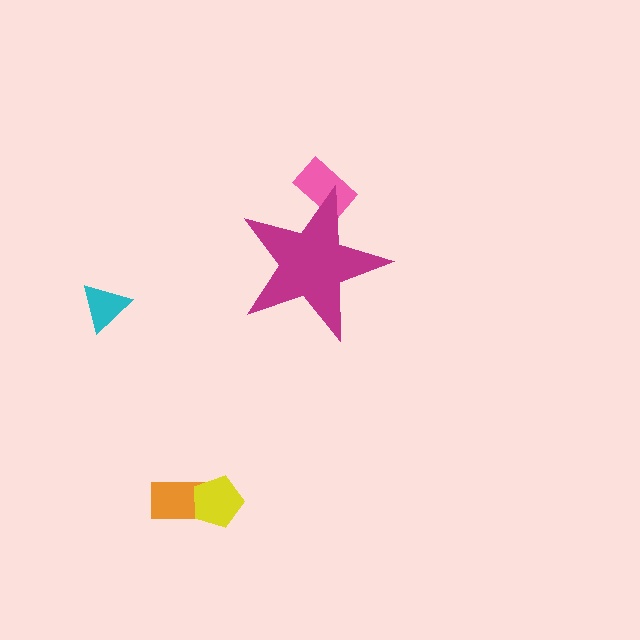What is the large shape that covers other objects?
A magenta star.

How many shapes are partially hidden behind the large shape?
1 shape is partially hidden.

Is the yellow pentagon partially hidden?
No, the yellow pentagon is fully visible.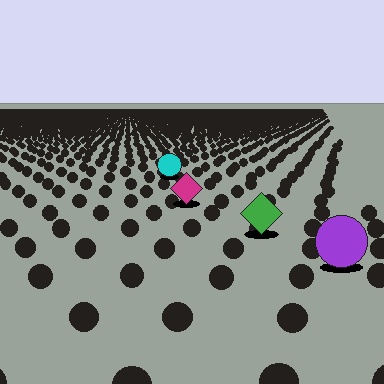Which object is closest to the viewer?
The purple circle is closest. The texture marks near it are larger and more spread out.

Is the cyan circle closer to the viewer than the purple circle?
No. The purple circle is closer — you can tell from the texture gradient: the ground texture is coarser near it.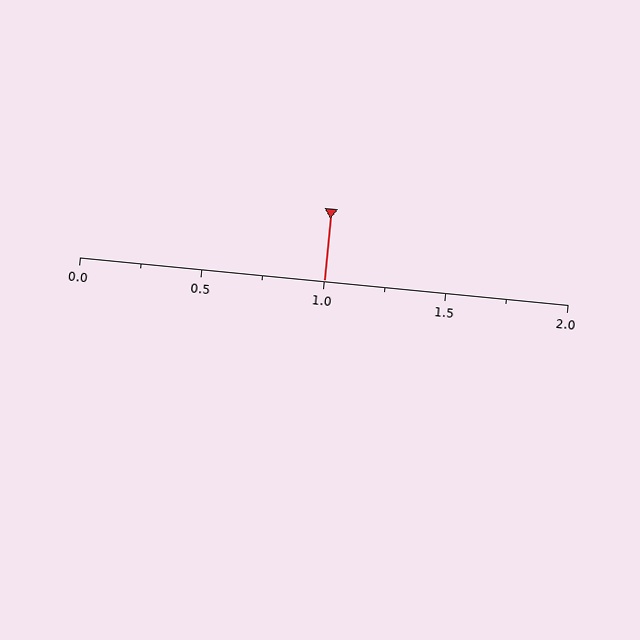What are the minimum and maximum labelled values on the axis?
The axis runs from 0.0 to 2.0.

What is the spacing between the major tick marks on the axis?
The major ticks are spaced 0.5 apart.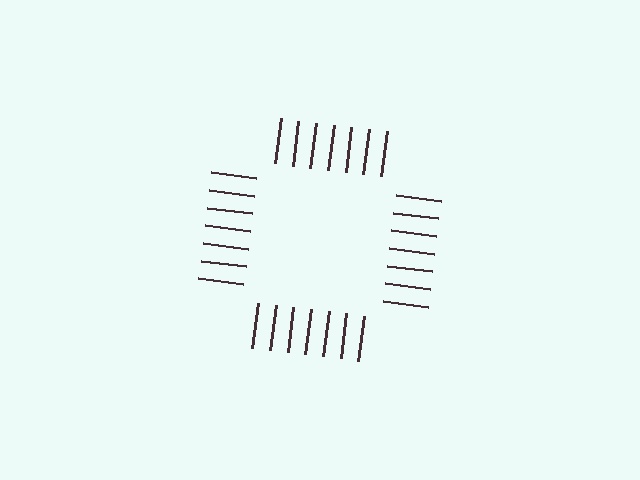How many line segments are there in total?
28 — 7 along each of the 4 edges.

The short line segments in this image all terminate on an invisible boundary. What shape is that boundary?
An illusory square — the line segments terminate on its edges but no continuous stroke is drawn.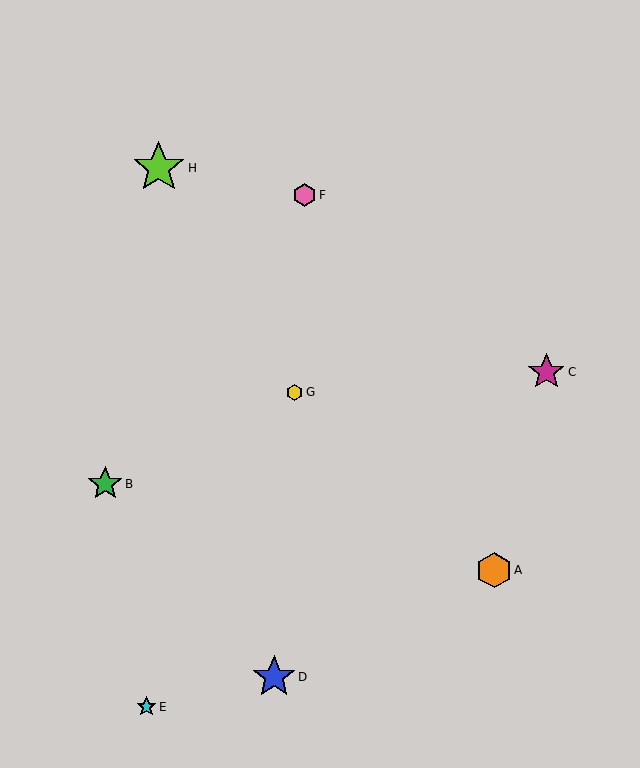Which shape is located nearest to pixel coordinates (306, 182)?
The pink hexagon (labeled F) at (305, 195) is nearest to that location.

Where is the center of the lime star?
The center of the lime star is at (159, 168).